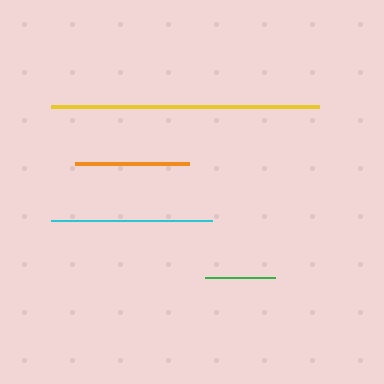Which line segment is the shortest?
The green line is the shortest at approximately 70 pixels.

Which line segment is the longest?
The yellow line is the longest at approximately 268 pixels.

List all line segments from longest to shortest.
From longest to shortest: yellow, cyan, orange, green.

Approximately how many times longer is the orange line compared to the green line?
The orange line is approximately 1.6 times the length of the green line.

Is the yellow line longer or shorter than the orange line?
The yellow line is longer than the orange line.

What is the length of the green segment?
The green segment is approximately 70 pixels long.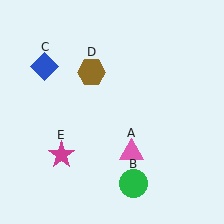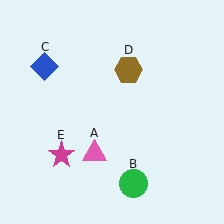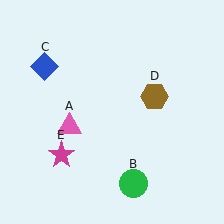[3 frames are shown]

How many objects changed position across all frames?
2 objects changed position: pink triangle (object A), brown hexagon (object D).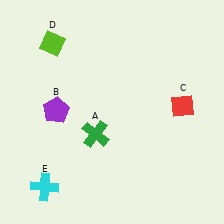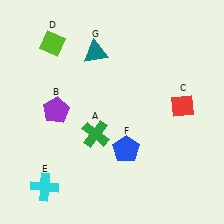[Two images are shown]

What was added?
A blue pentagon (F), a teal triangle (G) were added in Image 2.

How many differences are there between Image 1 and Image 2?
There are 2 differences between the two images.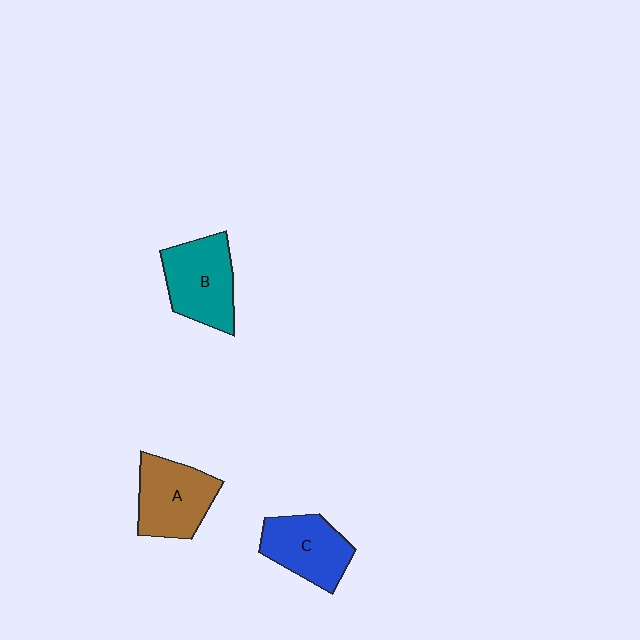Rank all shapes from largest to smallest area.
From largest to smallest: B (teal), A (brown), C (blue).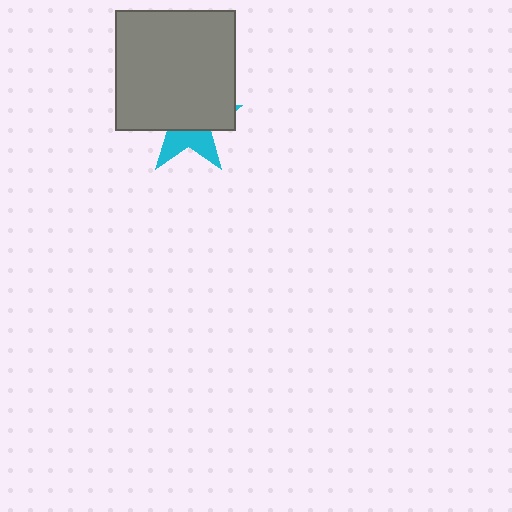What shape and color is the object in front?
The object in front is a gray square.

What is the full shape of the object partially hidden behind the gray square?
The partially hidden object is a cyan star.